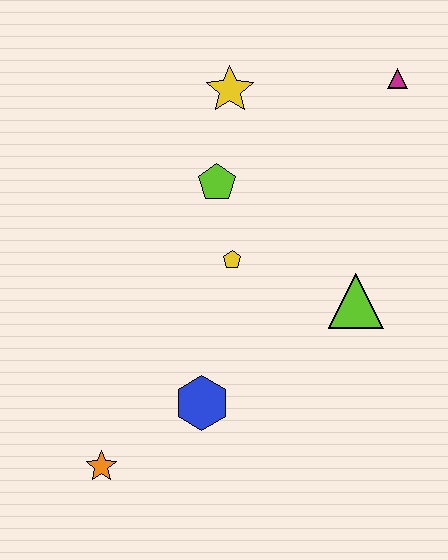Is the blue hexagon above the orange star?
Yes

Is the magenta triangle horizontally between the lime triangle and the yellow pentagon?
No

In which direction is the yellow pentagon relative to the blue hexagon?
The yellow pentagon is above the blue hexagon.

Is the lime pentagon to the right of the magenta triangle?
No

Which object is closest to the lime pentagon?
The yellow pentagon is closest to the lime pentagon.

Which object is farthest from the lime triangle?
The orange star is farthest from the lime triangle.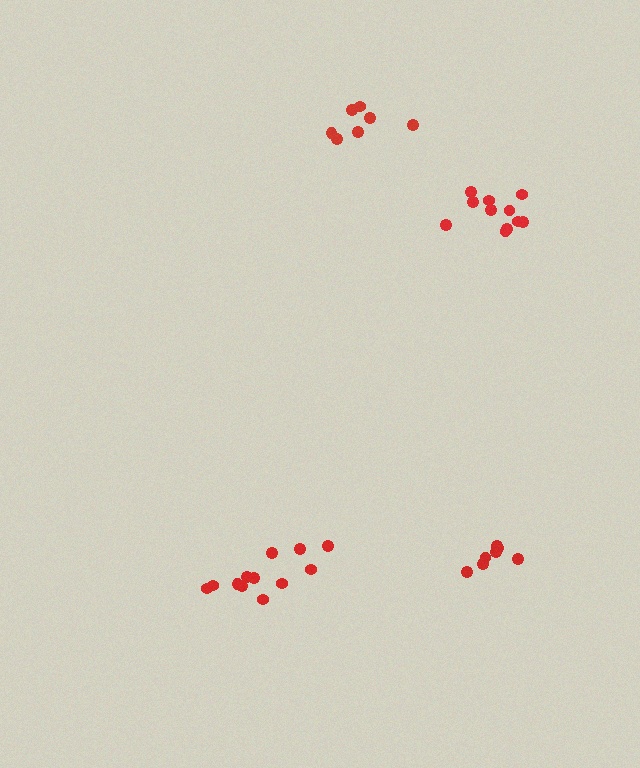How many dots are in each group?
Group 1: 7 dots, Group 2: 12 dots, Group 3: 7 dots, Group 4: 12 dots (38 total).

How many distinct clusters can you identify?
There are 4 distinct clusters.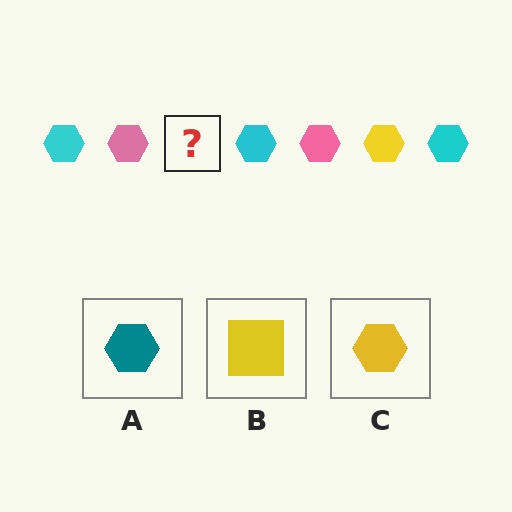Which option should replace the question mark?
Option C.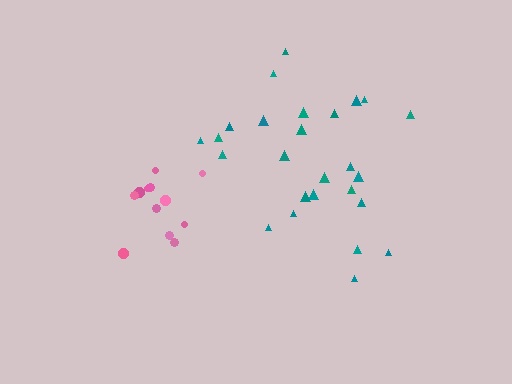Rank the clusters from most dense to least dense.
pink, teal.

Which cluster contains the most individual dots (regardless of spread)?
Teal (26).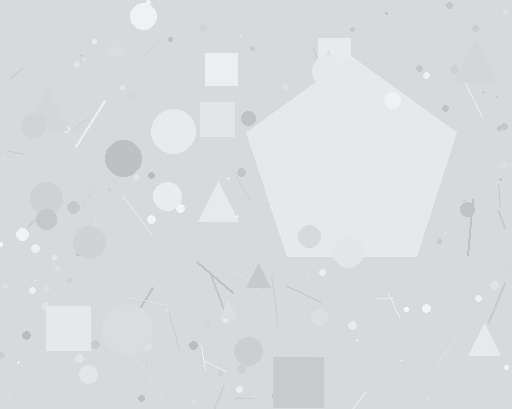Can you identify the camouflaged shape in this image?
The camouflaged shape is a pentagon.